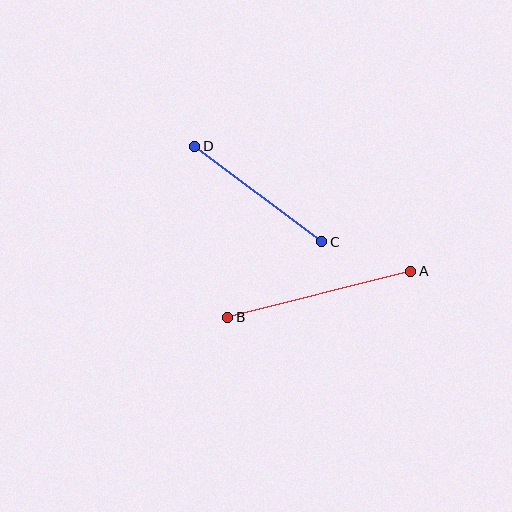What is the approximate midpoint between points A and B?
The midpoint is at approximately (319, 294) pixels.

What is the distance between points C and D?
The distance is approximately 159 pixels.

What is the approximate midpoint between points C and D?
The midpoint is at approximately (258, 194) pixels.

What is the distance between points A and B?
The distance is approximately 188 pixels.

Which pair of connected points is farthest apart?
Points A and B are farthest apart.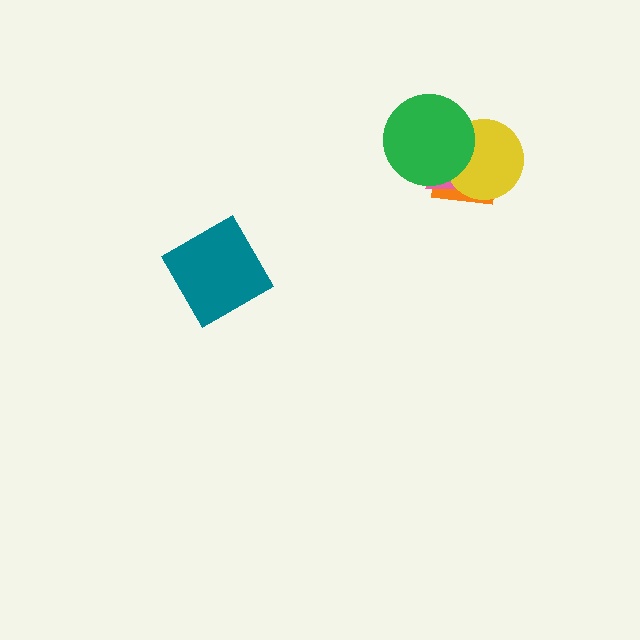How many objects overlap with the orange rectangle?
3 objects overlap with the orange rectangle.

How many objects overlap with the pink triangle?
3 objects overlap with the pink triangle.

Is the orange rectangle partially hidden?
Yes, it is partially covered by another shape.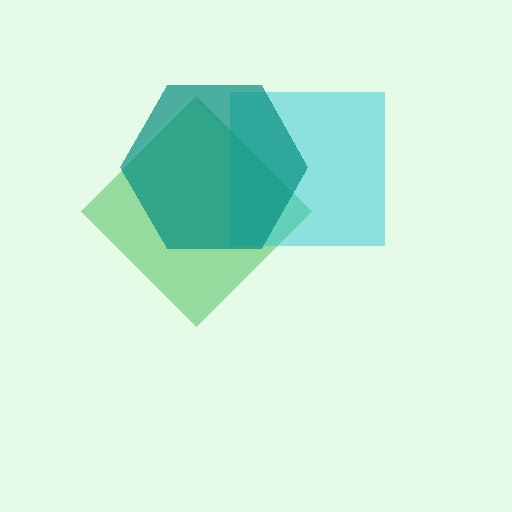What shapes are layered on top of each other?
The layered shapes are: a green diamond, a cyan square, a teal hexagon.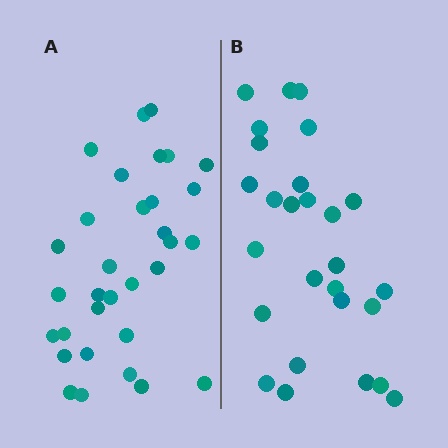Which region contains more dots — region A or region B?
Region A (the left region) has more dots.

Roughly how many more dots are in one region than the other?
Region A has about 5 more dots than region B.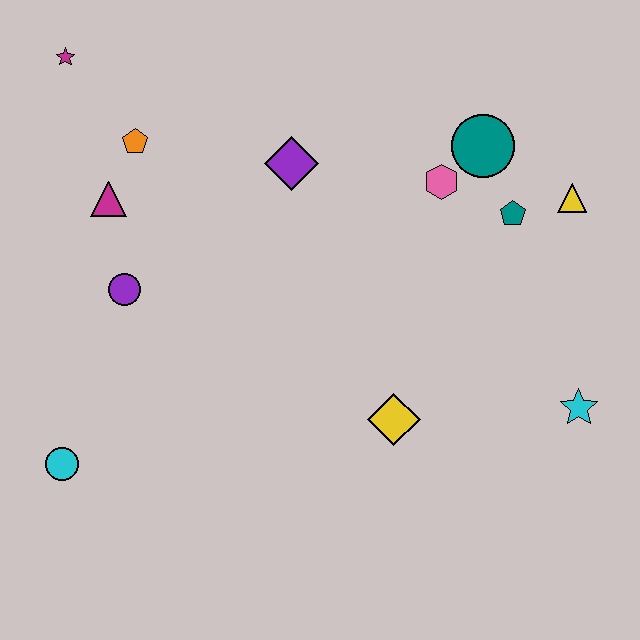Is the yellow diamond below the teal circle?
Yes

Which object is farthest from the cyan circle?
The yellow triangle is farthest from the cyan circle.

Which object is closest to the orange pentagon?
The magenta triangle is closest to the orange pentagon.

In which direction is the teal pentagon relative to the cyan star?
The teal pentagon is above the cyan star.